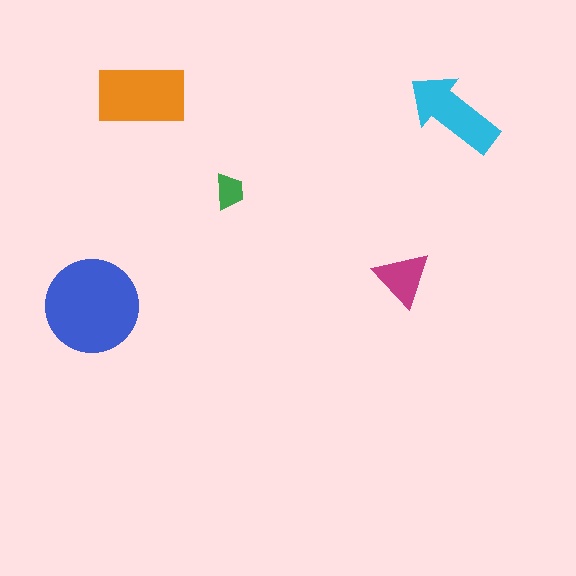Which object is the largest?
The blue circle.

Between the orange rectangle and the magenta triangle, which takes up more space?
The orange rectangle.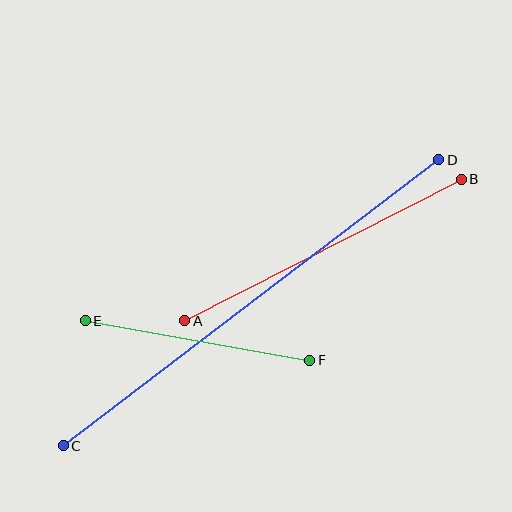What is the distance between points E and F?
The distance is approximately 228 pixels.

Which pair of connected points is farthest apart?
Points C and D are farthest apart.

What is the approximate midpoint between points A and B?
The midpoint is at approximately (323, 250) pixels.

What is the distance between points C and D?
The distance is approximately 472 pixels.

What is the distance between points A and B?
The distance is approximately 311 pixels.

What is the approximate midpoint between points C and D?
The midpoint is at approximately (251, 303) pixels.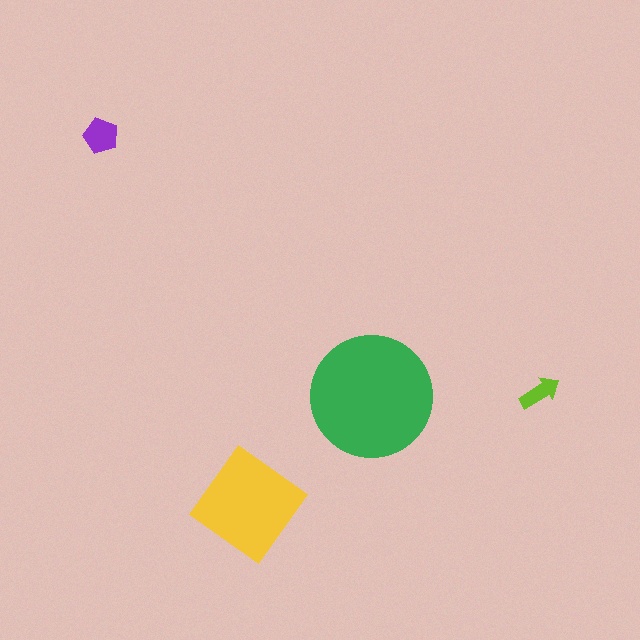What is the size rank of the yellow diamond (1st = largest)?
2nd.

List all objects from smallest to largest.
The lime arrow, the purple pentagon, the yellow diamond, the green circle.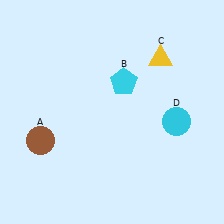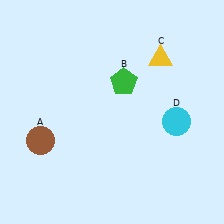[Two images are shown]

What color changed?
The pentagon (B) changed from cyan in Image 1 to green in Image 2.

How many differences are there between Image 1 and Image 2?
There is 1 difference between the two images.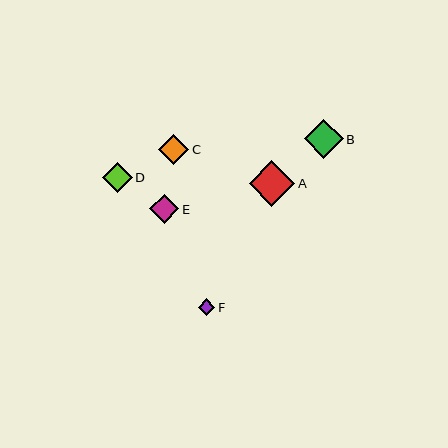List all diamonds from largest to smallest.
From largest to smallest: A, B, C, D, E, F.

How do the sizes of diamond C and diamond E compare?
Diamond C and diamond E are approximately the same size.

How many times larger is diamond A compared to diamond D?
Diamond A is approximately 1.5 times the size of diamond D.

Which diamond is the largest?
Diamond A is the largest with a size of approximately 45 pixels.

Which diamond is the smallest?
Diamond F is the smallest with a size of approximately 16 pixels.